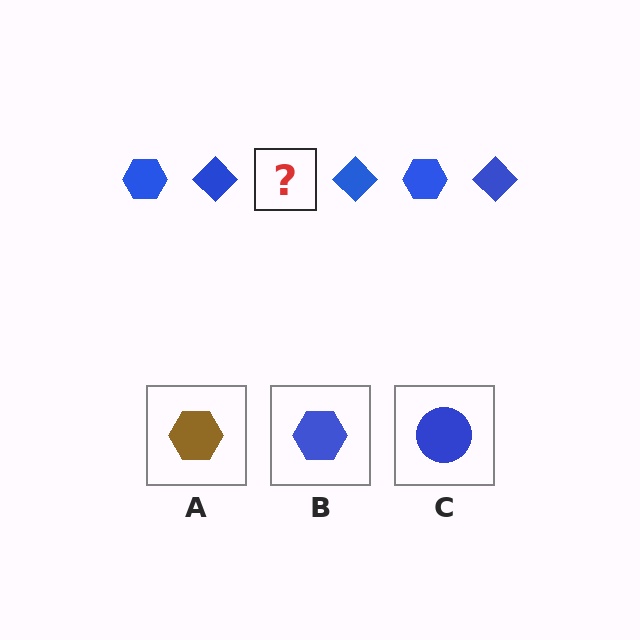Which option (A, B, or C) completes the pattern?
B.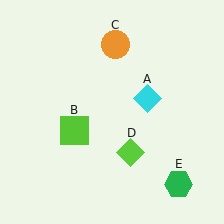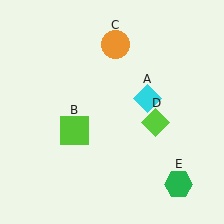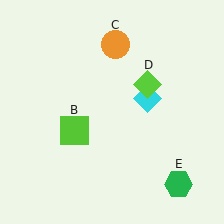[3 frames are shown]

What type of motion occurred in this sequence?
The lime diamond (object D) rotated counterclockwise around the center of the scene.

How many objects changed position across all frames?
1 object changed position: lime diamond (object D).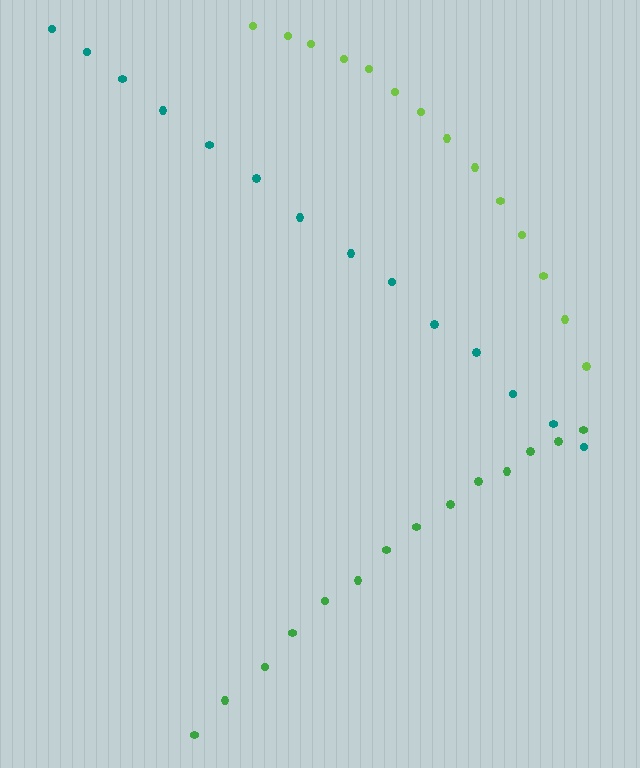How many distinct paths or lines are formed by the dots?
There are 3 distinct paths.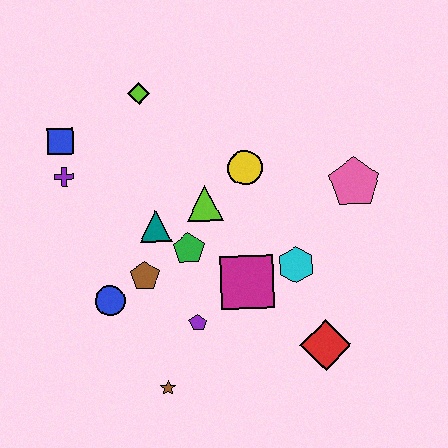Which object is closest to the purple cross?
The blue square is closest to the purple cross.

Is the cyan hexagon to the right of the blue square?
Yes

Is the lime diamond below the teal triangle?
No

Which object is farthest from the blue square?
The red diamond is farthest from the blue square.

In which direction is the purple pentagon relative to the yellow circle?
The purple pentagon is below the yellow circle.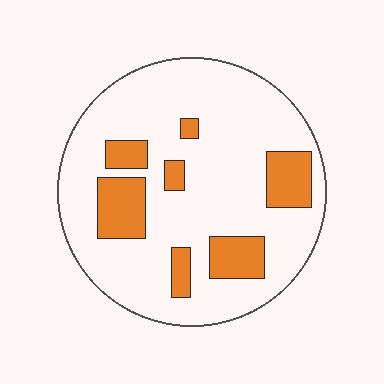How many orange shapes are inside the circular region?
7.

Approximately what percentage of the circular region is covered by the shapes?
Approximately 20%.